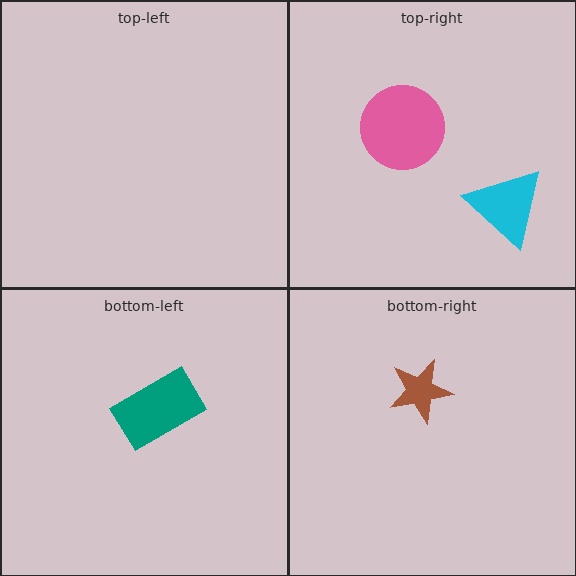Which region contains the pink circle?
The top-right region.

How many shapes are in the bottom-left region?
1.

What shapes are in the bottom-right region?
The brown star.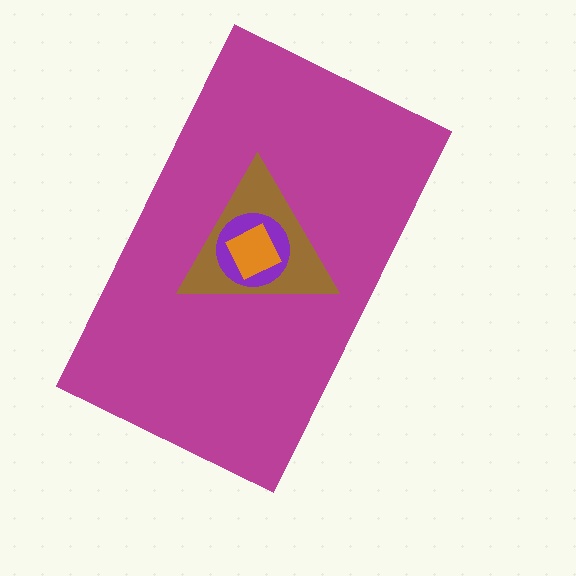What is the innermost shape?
The orange square.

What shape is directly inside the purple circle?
The orange square.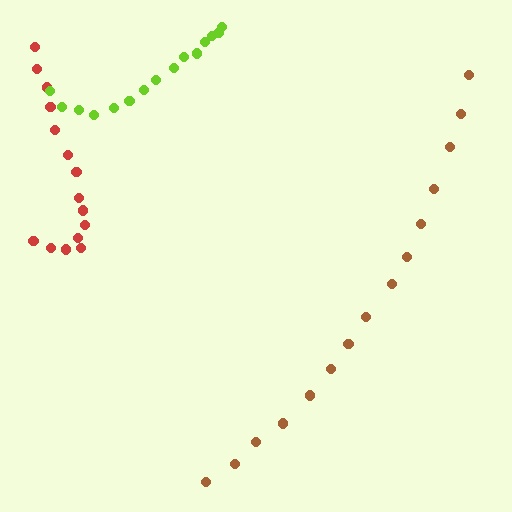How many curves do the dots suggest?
There are 3 distinct paths.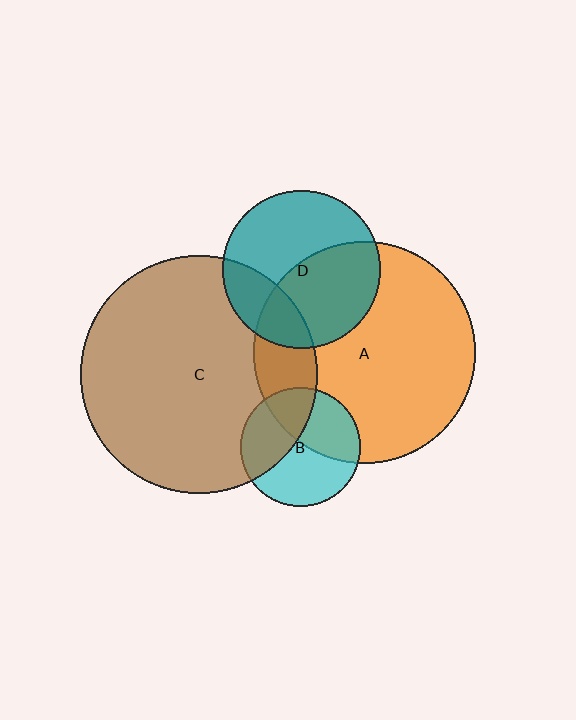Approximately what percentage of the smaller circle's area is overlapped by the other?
Approximately 25%.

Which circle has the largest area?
Circle C (brown).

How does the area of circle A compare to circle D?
Approximately 2.0 times.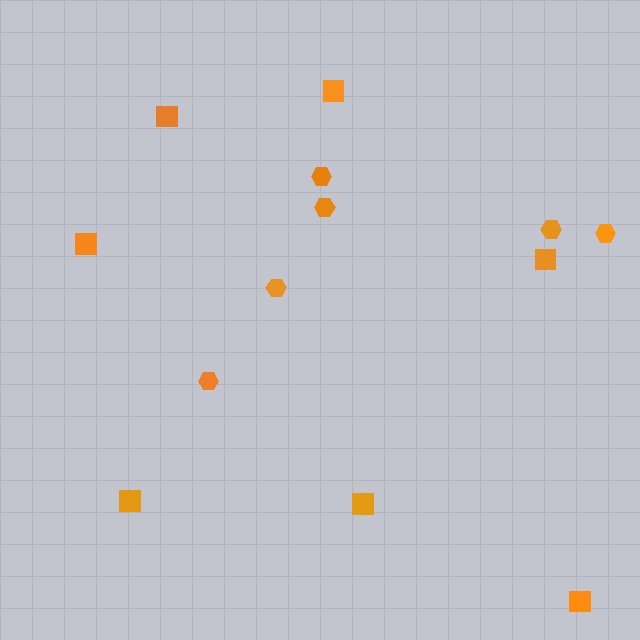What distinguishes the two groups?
There are 2 groups: one group of hexagons (6) and one group of squares (7).